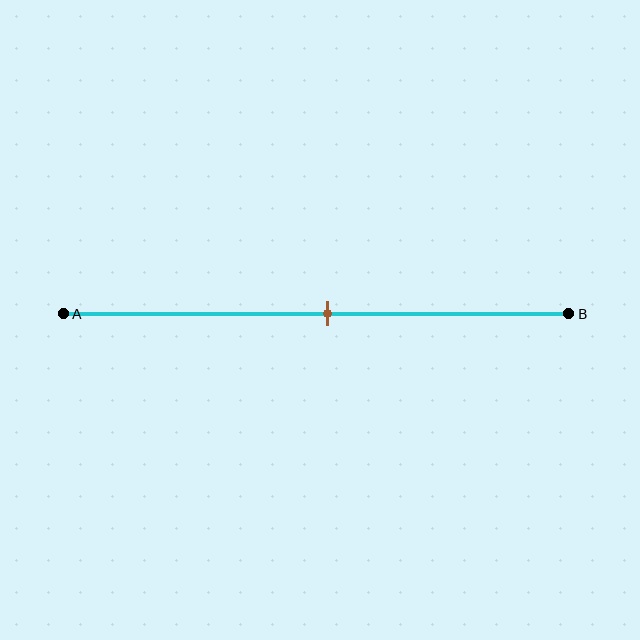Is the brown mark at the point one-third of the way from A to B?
No, the mark is at about 50% from A, not at the 33% one-third point.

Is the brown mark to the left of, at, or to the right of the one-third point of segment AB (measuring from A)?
The brown mark is to the right of the one-third point of segment AB.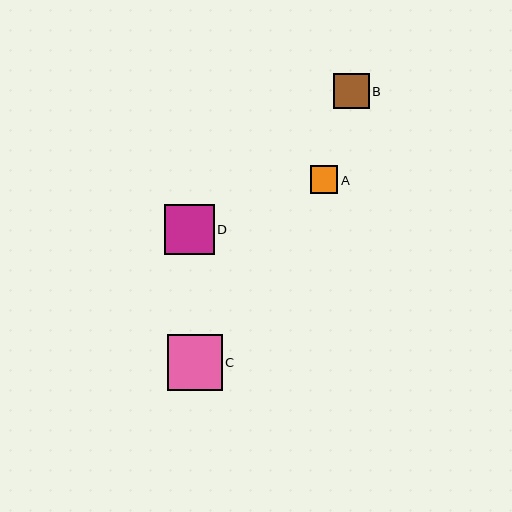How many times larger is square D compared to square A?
Square D is approximately 1.8 times the size of square A.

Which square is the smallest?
Square A is the smallest with a size of approximately 28 pixels.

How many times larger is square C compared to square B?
Square C is approximately 1.6 times the size of square B.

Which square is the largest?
Square C is the largest with a size of approximately 55 pixels.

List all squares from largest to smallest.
From largest to smallest: C, D, B, A.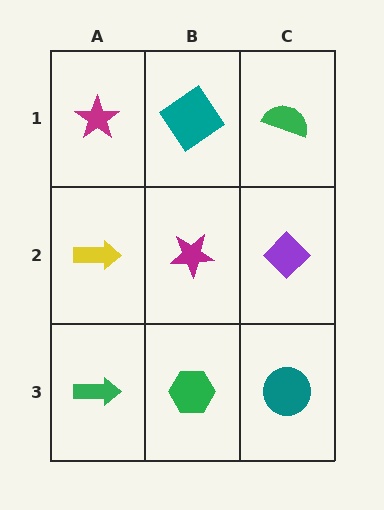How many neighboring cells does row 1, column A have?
2.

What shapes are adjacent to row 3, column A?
A yellow arrow (row 2, column A), a green hexagon (row 3, column B).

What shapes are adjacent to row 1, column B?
A magenta star (row 2, column B), a magenta star (row 1, column A), a green semicircle (row 1, column C).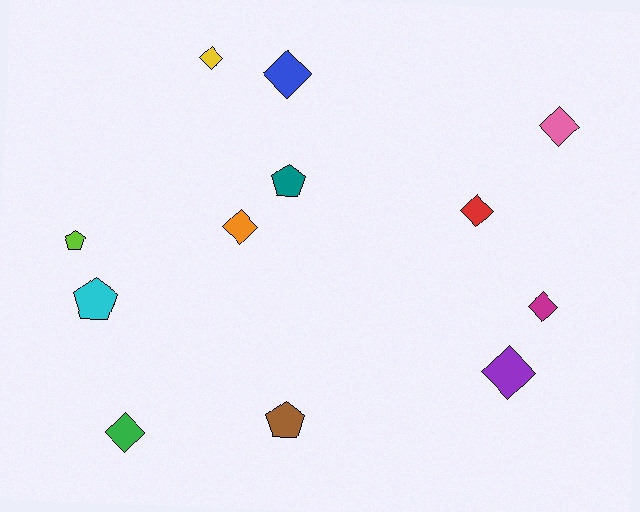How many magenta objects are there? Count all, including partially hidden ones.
There is 1 magenta object.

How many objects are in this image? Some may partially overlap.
There are 12 objects.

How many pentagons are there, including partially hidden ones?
There are 4 pentagons.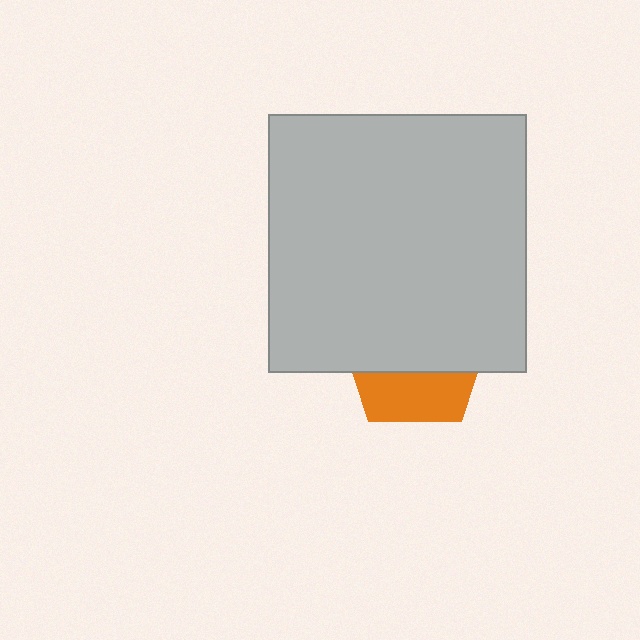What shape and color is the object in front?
The object in front is a light gray square.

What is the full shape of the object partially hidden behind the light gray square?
The partially hidden object is an orange pentagon.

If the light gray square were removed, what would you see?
You would see the complete orange pentagon.